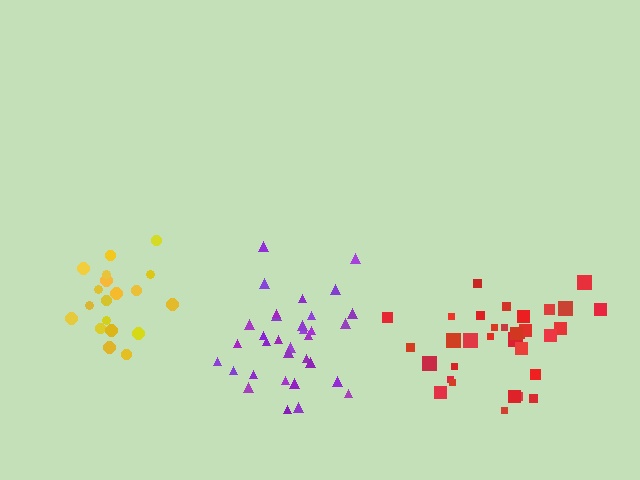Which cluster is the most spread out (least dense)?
Purple.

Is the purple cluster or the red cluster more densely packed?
Red.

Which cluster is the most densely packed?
Yellow.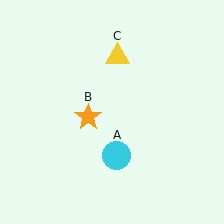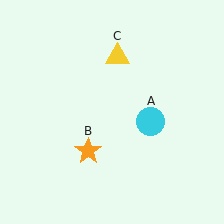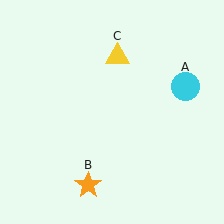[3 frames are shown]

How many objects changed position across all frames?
2 objects changed position: cyan circle (object A), orange star (object B).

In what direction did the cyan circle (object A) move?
The cyan circle (object A) moved up and to the right.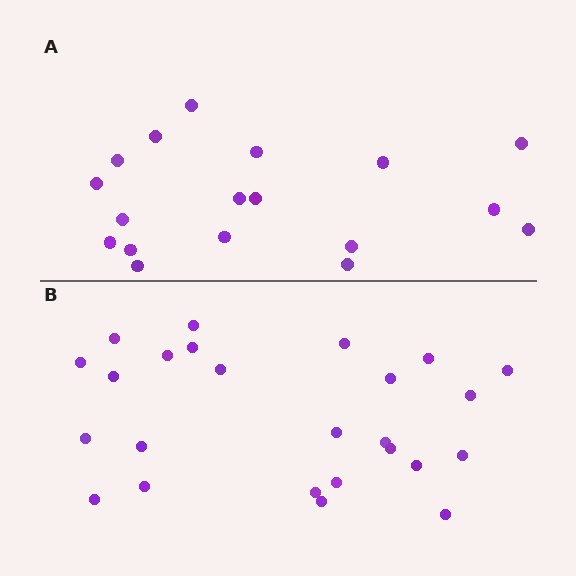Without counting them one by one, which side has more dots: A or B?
Region B (the bottom region) has more dots.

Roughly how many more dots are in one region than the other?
Region B has roughly 8 or so more dots than region A.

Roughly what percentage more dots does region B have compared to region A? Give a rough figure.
About 40% more.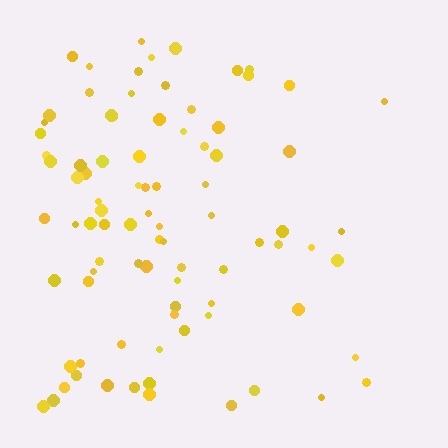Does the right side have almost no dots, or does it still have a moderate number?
Still a moderate number, just noticeably fewer than the left.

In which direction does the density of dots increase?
From right to left, with the left side densest.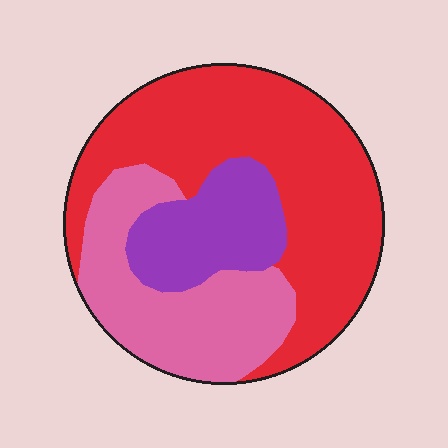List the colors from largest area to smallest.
From largest to smallest: red, pink, purple.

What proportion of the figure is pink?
Pink takes up between a sixth and a third of the figure.